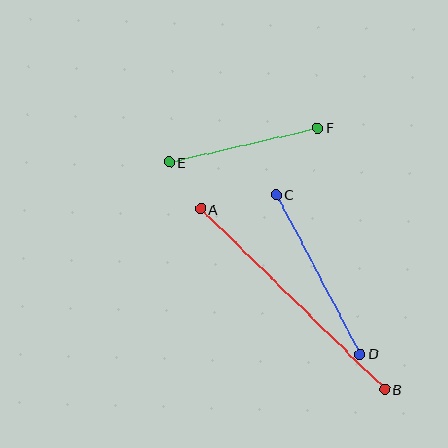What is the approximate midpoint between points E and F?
The midpoint is at approximately (243, 145) pixels.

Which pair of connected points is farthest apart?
Points A and B are farthest apart.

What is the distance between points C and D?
The distance is approximately 180 pixels.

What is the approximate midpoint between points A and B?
The midpoint is at approximately (293, 299) pixels.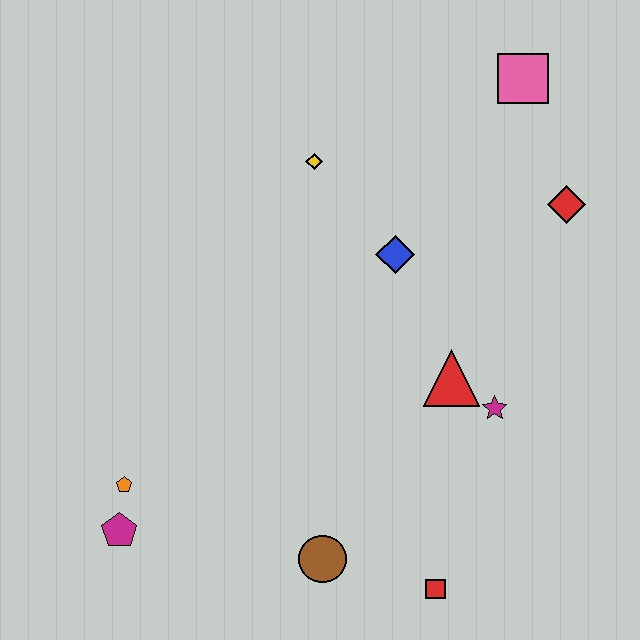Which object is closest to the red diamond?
The pink square is closest to the red diamond.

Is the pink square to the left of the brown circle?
No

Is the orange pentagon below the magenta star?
Yes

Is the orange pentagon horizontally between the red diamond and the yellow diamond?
No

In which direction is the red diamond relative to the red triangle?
The red diamond is above the red triangle.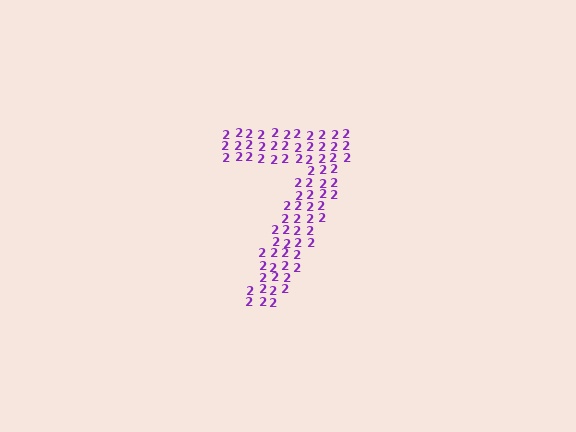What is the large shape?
The large shape is the digit 7.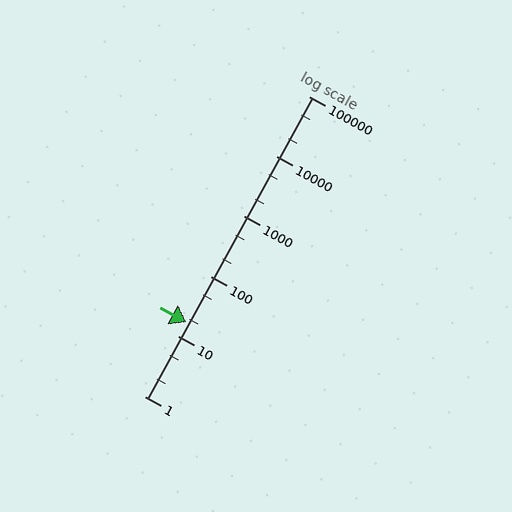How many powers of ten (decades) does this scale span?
The scale spans 5 decades, from 1 to 100000.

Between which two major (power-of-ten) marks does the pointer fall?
The pointer is between 10 and 100.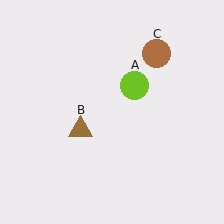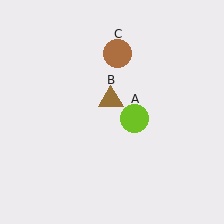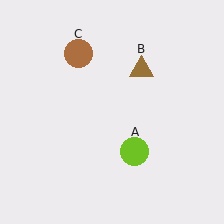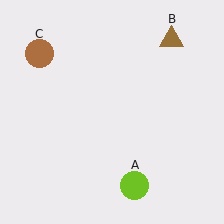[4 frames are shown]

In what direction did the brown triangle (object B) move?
The brown triangle (object B) moved up and to the right.